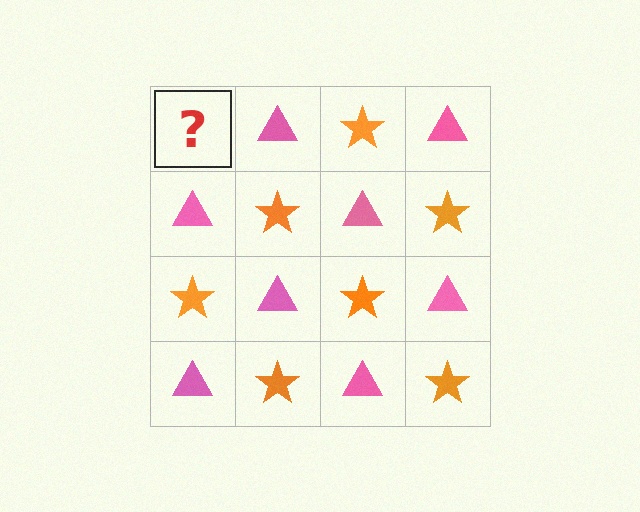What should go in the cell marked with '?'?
The missing cell should contain an orange star.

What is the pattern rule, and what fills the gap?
The rule is that it alternates orange star and pink triangle in a checkerboard pattern. The gap should be filled with an orange star.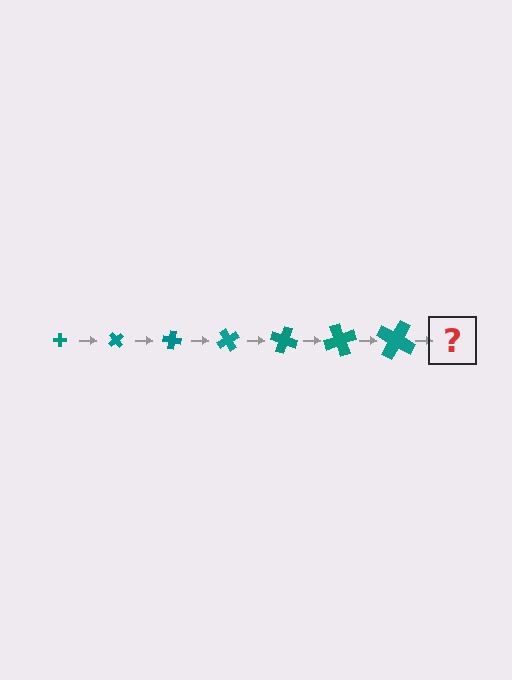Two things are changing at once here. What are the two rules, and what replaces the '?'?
The two rules are that the cross grows larger each step and it rotates 50 degrees each step. The '?' should be a cross, larger than the previous one and rotated 350 degrees from the start.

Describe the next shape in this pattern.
It should be a cross, larger than the previous one and rotated 350 degrees from the start.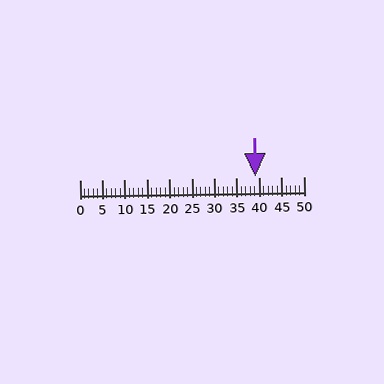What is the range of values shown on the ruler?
The ruler shows values from 0 to 50.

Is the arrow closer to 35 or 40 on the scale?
The arrow is closer to 40.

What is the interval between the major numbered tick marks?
The major tick marks are spaced 5 units apart.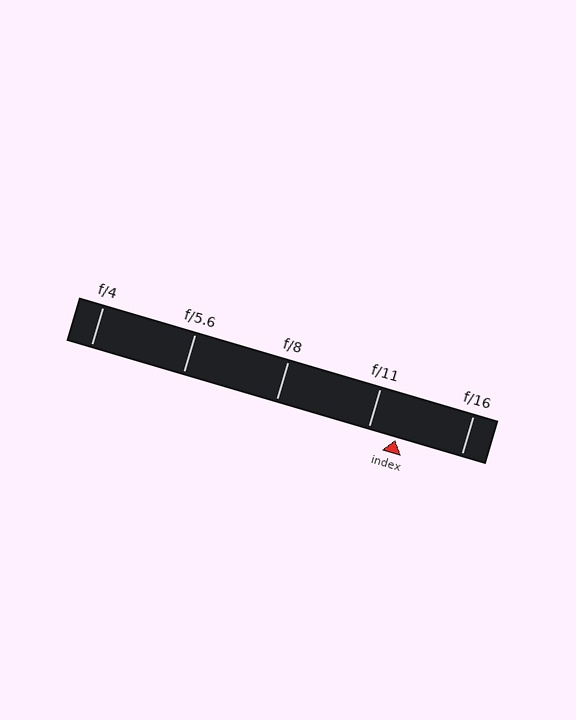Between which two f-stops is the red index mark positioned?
The index mark is between f/11 and f/16.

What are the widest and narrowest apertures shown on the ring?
The widest aperture shown is f/4 and the narrowest is f/16.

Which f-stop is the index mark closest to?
The index mark is closest to f/11.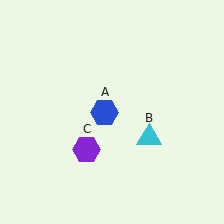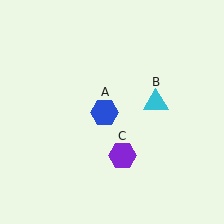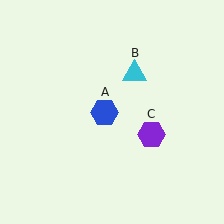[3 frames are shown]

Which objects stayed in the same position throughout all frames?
Blue hexagon (object A) remained stationary.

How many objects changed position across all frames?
2 objects changed position: cyan triangle (object B), purple hexagon (object C).